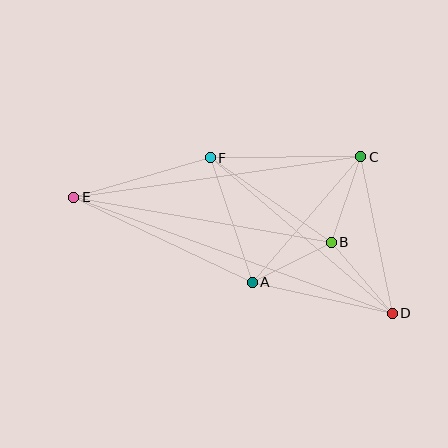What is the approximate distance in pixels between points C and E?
The distance between C and E is approximately 290 pixels.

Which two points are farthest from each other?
Points D and E are farthest from each other.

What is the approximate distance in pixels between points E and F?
The distance between E and F is approximately 142 pixels.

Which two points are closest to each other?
Points A and B are closest to each other.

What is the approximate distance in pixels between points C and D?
The distance between C and D is approximately 159 pixels.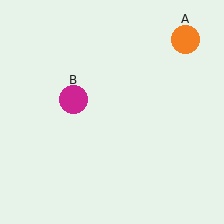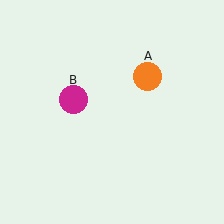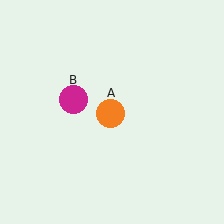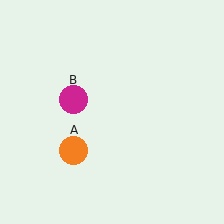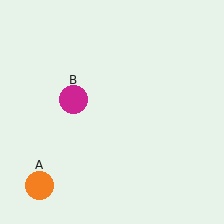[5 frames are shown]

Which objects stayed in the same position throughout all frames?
Magenta circle (object B) remained stationary.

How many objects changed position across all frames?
1 object changed position: orange circle (object A).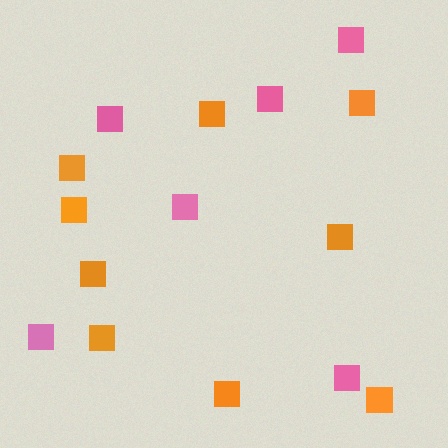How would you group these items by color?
There are 2 groups: one group of orange squares (9) and one group of pink squares (6).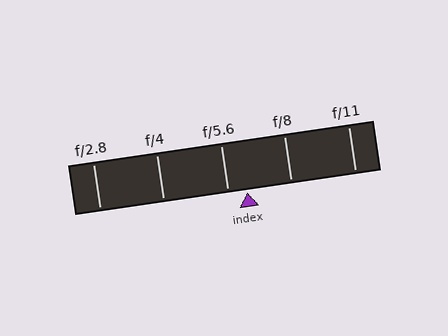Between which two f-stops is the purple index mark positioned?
The index mark is between f/5.6 and f/8.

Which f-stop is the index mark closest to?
The index mark is closest to f/5.6.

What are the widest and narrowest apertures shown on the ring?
The widest aperture shown is f/2.8 and the narrowest is f/11.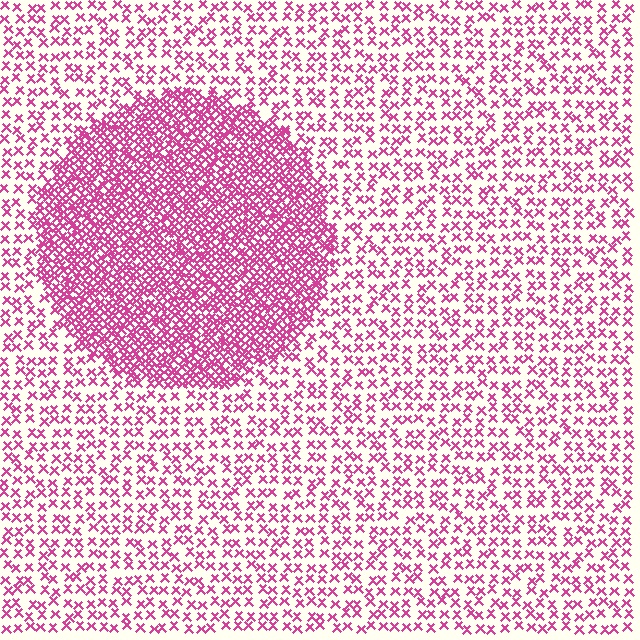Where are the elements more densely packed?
The elements are more densely packed inside the circle boundary.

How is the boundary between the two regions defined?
The boundary is defined by a change in element density (approximately 2.7x ratio). All elements are the same color, size, and shape.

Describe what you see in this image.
The image contains small magenta elements arranged at two different densities. A circle-shaped region is visible where the elements are more densely packed than the surrounding area.